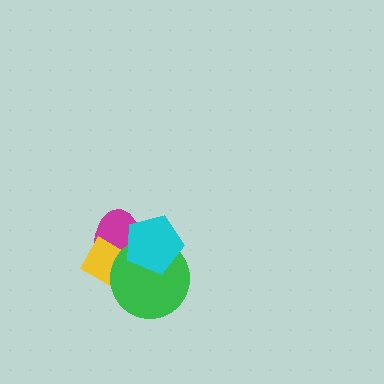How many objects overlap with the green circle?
3 objects overlap with the green circle.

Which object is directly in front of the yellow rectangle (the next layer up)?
The green circle is directly in front of the yellow rectangle.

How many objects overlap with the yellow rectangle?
3 objects overlap with the yellow rectangle.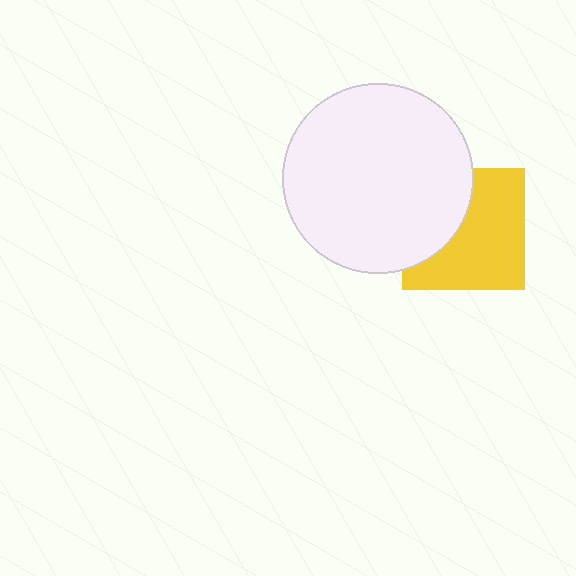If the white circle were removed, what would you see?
You would see the complete yellow square.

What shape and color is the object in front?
The object in front is a white circle.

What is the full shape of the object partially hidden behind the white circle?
The partially hidden object is a yellow square.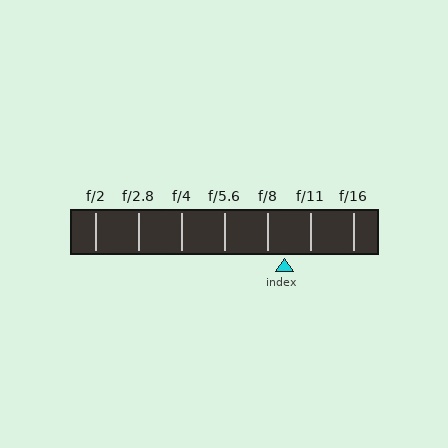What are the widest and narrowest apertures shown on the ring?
The widest aperture shown is f/2 and the narrowest is f/16.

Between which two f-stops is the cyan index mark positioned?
The index mark is between f/8 and f/11.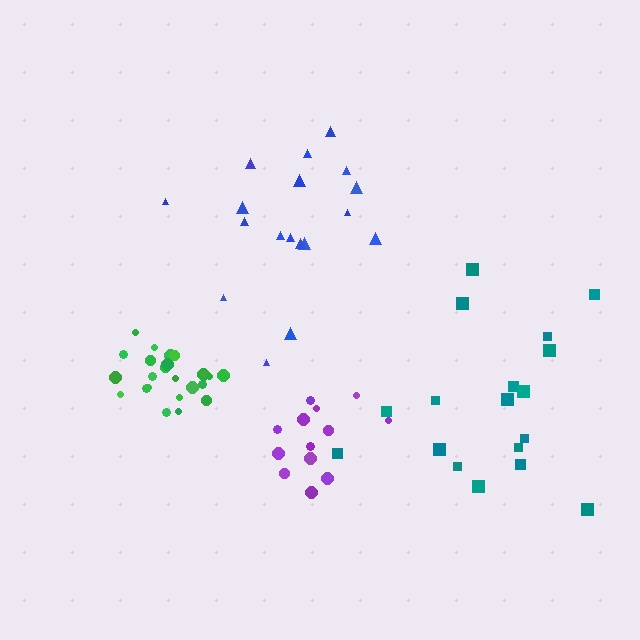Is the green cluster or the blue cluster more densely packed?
Green.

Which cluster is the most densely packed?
Green.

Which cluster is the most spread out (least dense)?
Blue.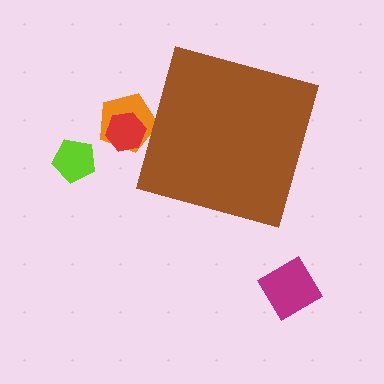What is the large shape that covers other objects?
A brown diamond.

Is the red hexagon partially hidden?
Yes, the red hexagon is partially hidden behind the brown diamond.